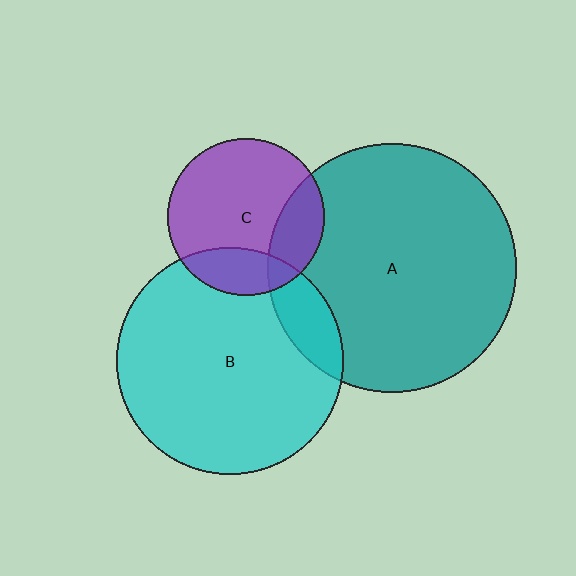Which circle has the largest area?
Circle A (teal).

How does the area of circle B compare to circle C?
Approximately 2.1 times.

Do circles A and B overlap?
Yes.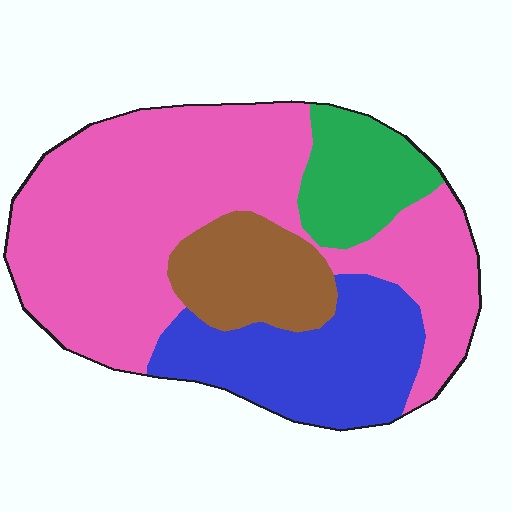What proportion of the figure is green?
Green takes up less than a sixth of the figure.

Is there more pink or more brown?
Pink.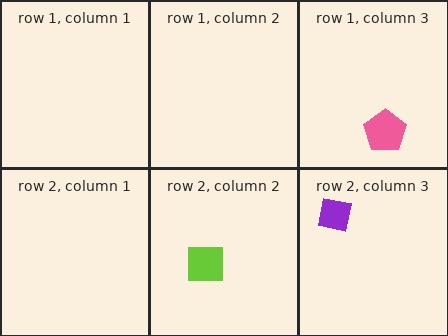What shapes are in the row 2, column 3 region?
The purple square.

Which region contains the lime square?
The row 2, column 2 region.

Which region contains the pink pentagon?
The row 1, column 3 region.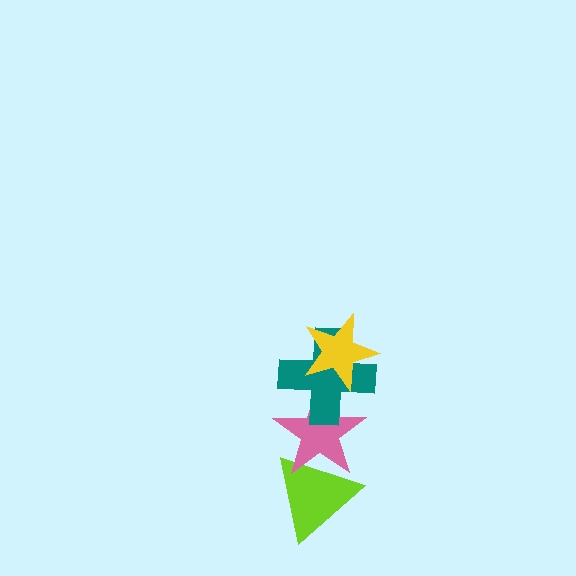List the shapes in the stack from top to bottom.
From top to bottom: the yellow star, the teal cross, the pink star, the lime triangle.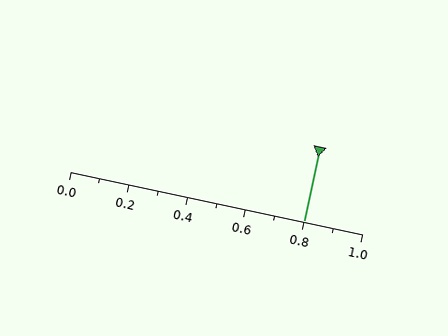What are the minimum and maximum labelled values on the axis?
The axis runs from 0.0 to 1.0.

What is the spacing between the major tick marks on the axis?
The major ticks are spaced 0.2 apart.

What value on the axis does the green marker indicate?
The marker indicates approximately 0.8.